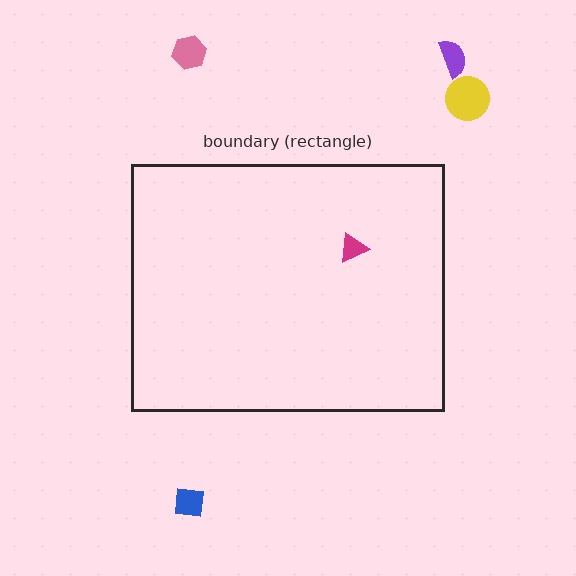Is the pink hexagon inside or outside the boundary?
Outside.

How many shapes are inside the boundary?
1 inside, 4 outside.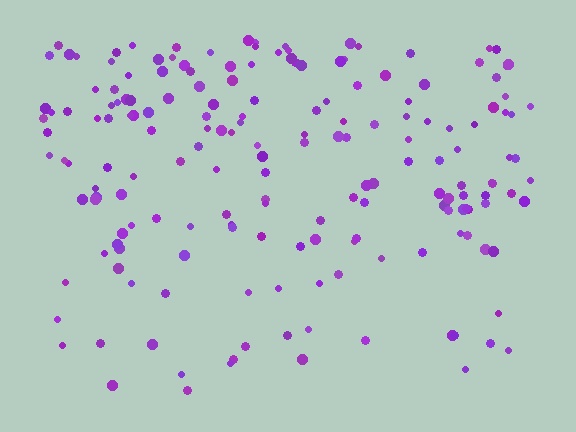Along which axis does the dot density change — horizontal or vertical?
Vertical.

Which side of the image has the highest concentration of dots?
The top.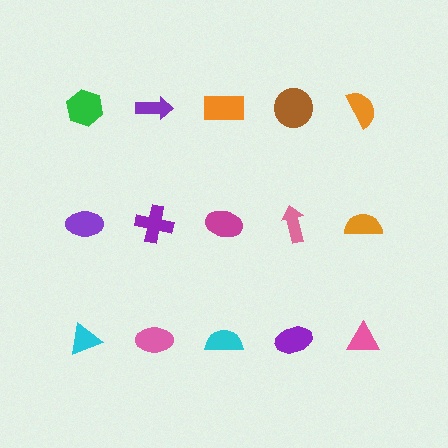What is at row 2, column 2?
A purple cross.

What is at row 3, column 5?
A pink triangle.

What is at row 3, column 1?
A cyan triangle.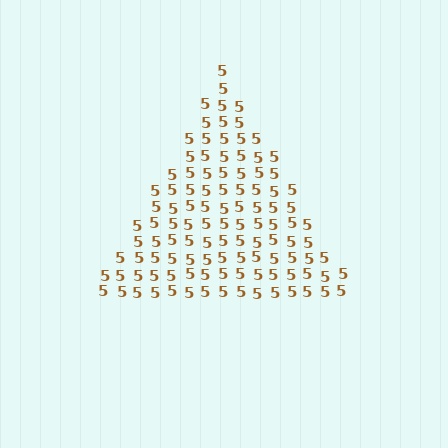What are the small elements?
The small elements are digit 5's.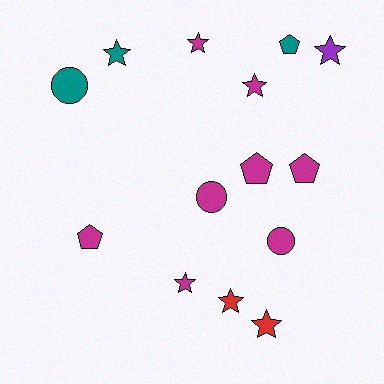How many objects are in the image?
There are 14 objects.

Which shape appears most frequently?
Star, with 7 objects.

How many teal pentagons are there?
There is 1 teal pentagon.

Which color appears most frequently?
Magenta, with 8 objects.